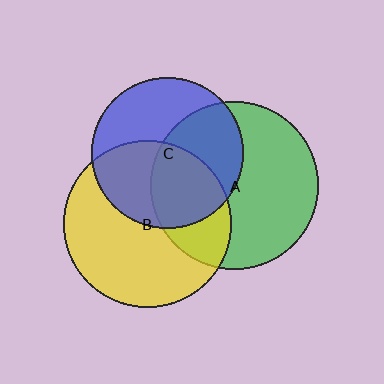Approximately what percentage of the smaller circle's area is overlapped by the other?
Approximately 50%.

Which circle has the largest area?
Circle A (green).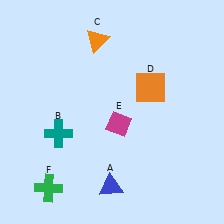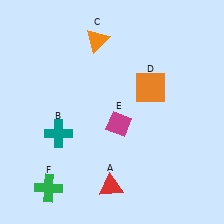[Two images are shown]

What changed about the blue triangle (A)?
In Image 1, A is blue. In Image 2, it changed to red.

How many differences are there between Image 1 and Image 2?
There is 1 difference between the two images.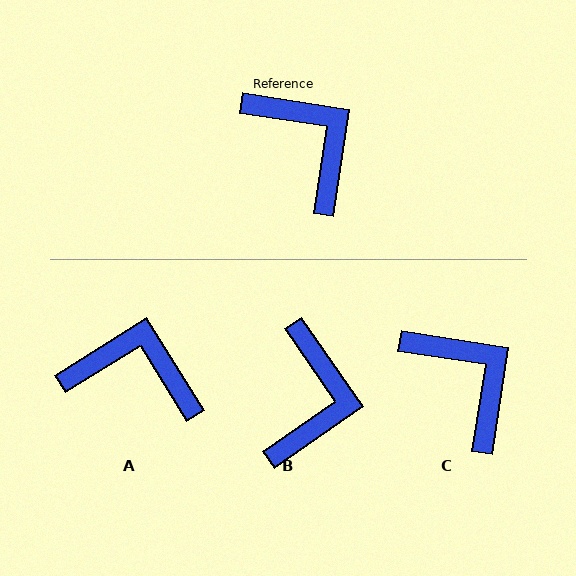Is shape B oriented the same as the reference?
No, it is off by about 47 degrees.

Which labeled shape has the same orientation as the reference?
C.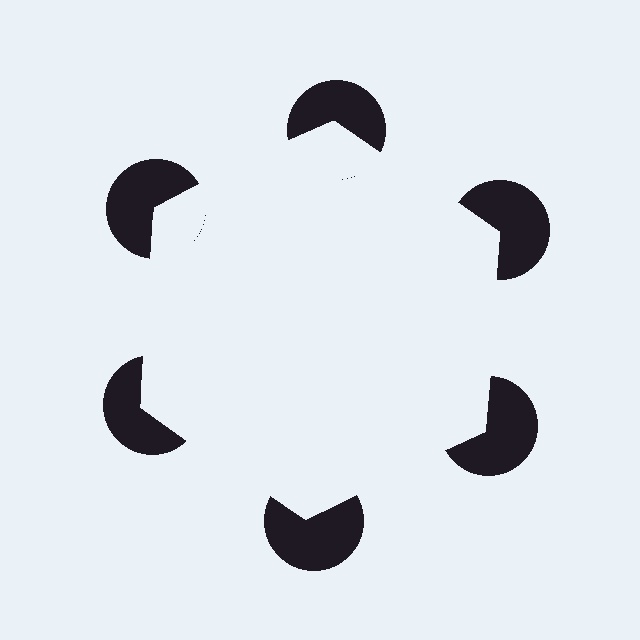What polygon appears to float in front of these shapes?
An illusory hexagon — its edges are inferred from the aligned wedge cuts in the pac-man discs, not physically drawn.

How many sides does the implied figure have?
6 sides.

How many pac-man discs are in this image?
There are 6 — one at each vertex of the illusory hexagon.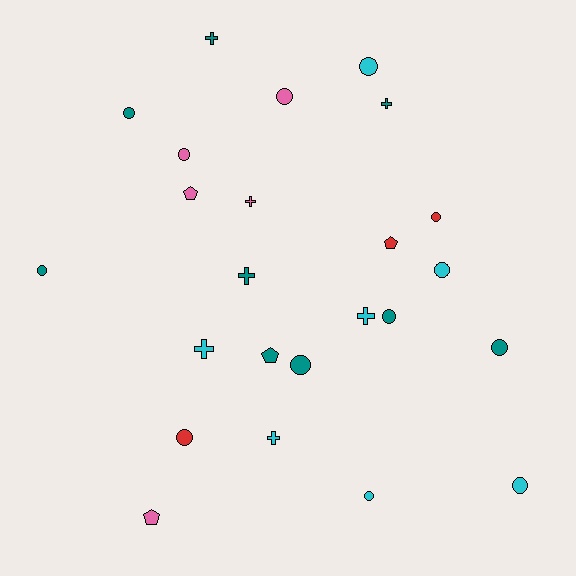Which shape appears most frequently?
Circle, with 13 objects.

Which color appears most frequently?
Teal, with 9 objects.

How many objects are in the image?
There are 24 objects.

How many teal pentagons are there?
There is 1 teal pentagon.